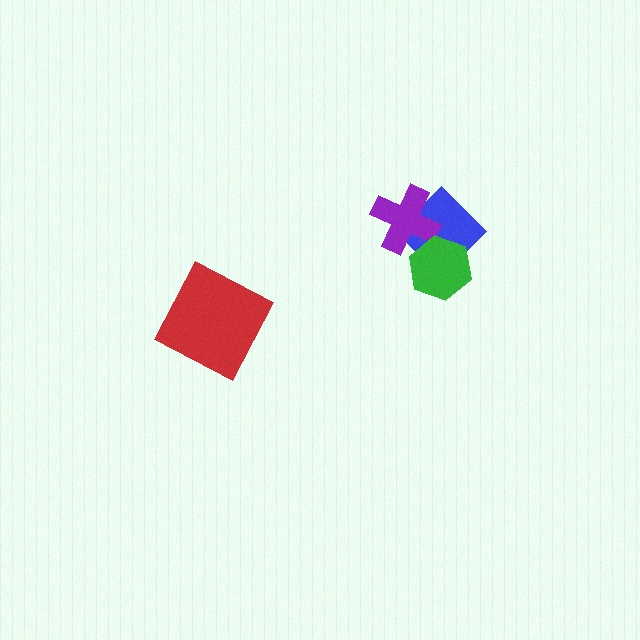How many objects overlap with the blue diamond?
2 objects overlap with the blue diamond.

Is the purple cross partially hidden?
Yes, it is partially covered by another shape.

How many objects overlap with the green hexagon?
2 objects overlap with the green hexagon.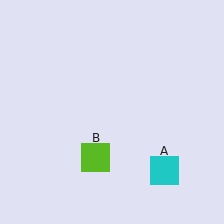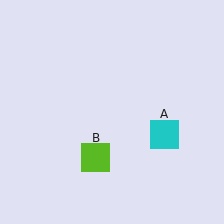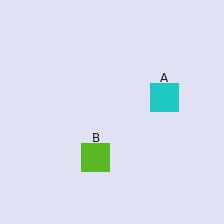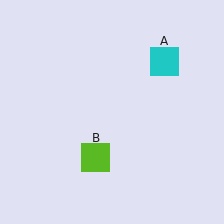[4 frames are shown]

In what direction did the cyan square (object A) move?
The cyan square (object A) moved up.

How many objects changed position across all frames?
1 object changed position: cyan square (object A).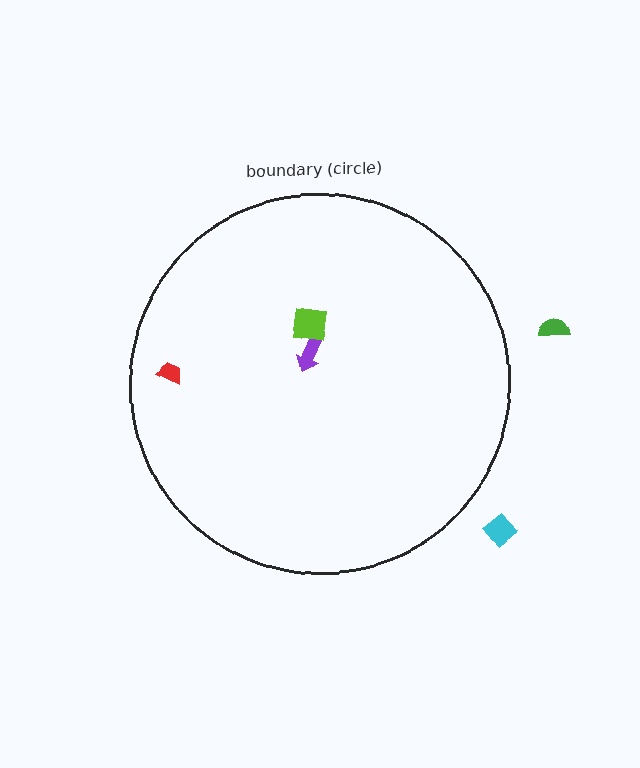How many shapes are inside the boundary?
3 inside, 2 outside.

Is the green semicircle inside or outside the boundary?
Outside.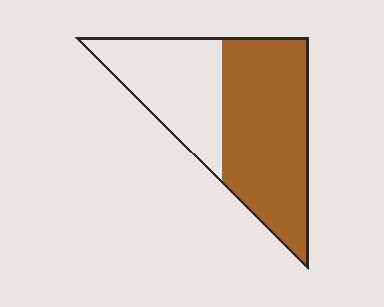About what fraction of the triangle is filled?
About three fifths (3/5).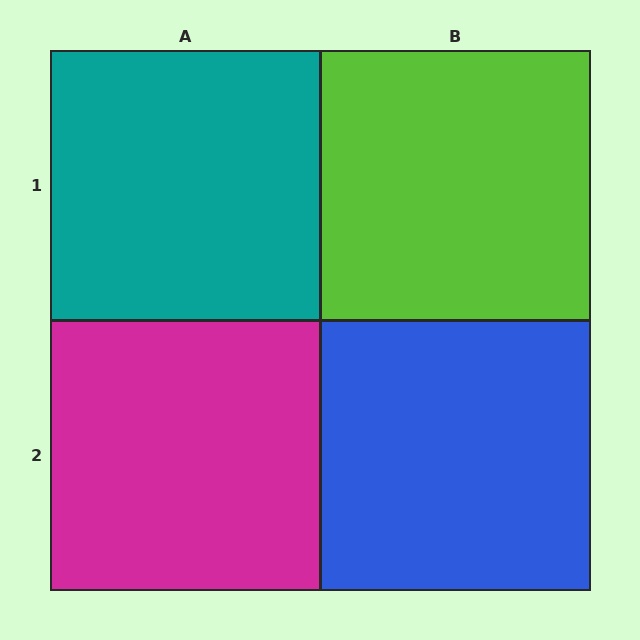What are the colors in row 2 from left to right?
Magenta, blue.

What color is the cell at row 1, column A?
Teal.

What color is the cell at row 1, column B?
Lime.